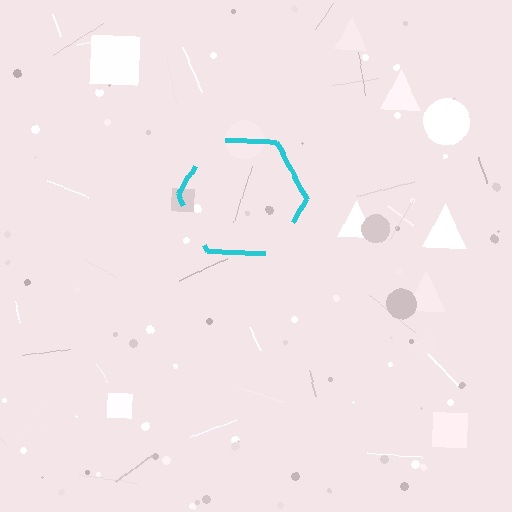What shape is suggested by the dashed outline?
The dashed outline suggests a hexagon.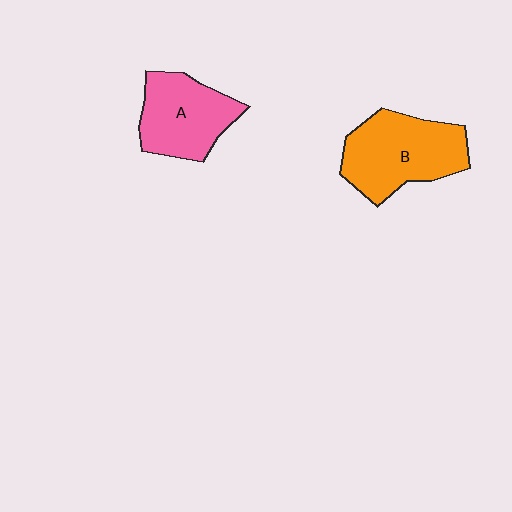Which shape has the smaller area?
Shape A (pink).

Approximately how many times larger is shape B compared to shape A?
Approximately 1.2 times.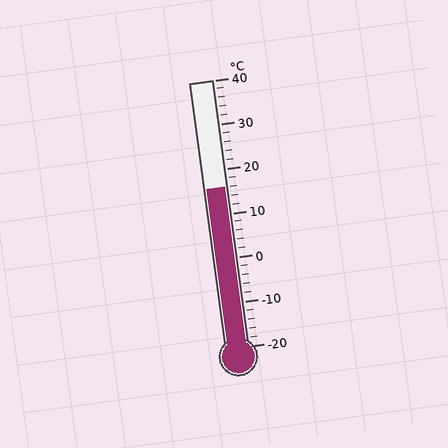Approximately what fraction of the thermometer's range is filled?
The thermometer is filled to approximately 60% of its range.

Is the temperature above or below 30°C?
The temperature is below 30°C.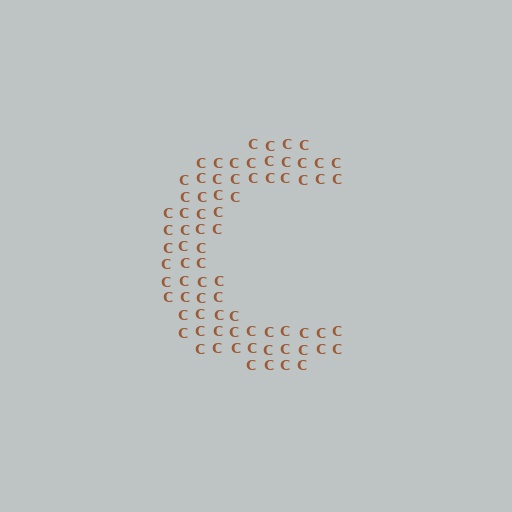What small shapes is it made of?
It is made of small letter C's.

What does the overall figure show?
The overall figure shows the letter C.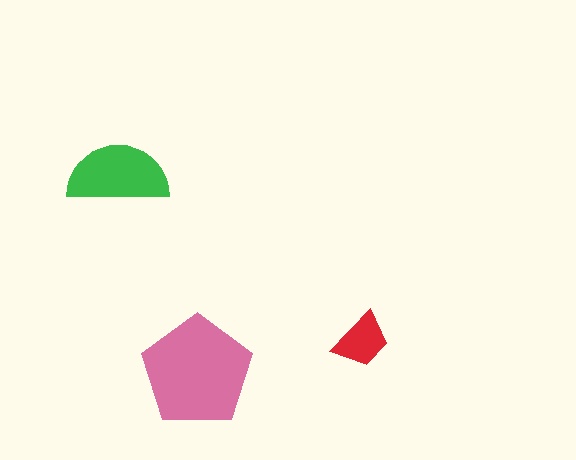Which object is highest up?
The green semicircle is topmost.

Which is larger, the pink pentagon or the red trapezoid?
The pink pentagon.